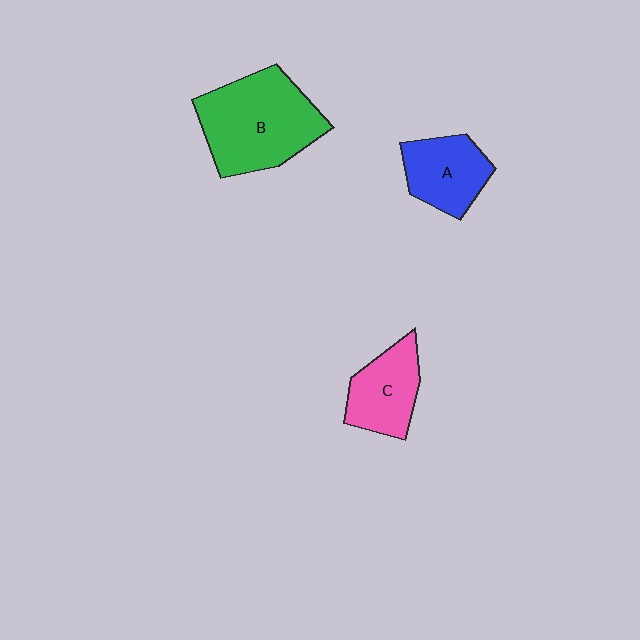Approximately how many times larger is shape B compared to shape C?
Approximately 1.8 times.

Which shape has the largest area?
Shape B (green).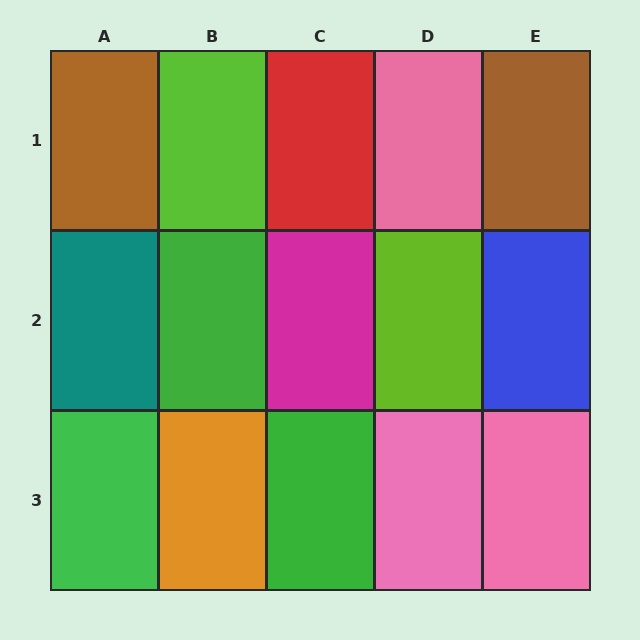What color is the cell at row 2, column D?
Lime.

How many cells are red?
1 cell is red.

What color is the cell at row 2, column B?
Green.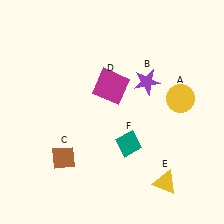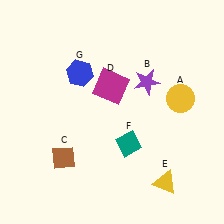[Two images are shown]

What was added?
A blue hexagon (G) was added in Image 2.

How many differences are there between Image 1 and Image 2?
There is 1 difference between the two images.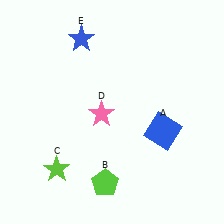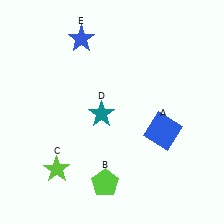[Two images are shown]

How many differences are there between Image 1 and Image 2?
There is 1 difference between the two images.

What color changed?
The star (D) changed from pink in Image 1 to teal in Image 2.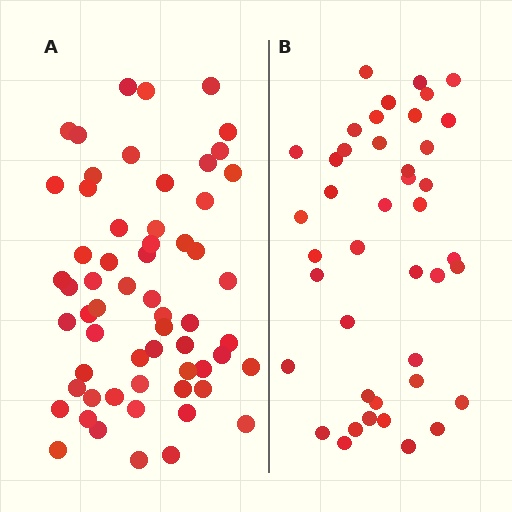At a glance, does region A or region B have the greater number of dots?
Region A (the left region) has more dots.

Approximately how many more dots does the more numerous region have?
Region A has approximately 20 more dots than region B.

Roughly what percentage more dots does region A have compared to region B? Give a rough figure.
About 45% more.